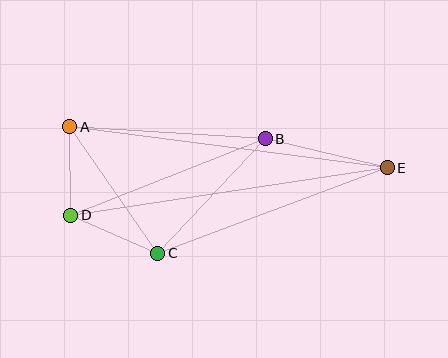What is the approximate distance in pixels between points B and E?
The distance between B and E is approximately 125 pixels.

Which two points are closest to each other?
Points A and D are closest to each other.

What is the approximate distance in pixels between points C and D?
The distance between C and D is approximately 95 pixels.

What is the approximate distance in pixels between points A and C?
The distance between A and C is approximately 154 pixels.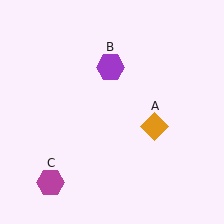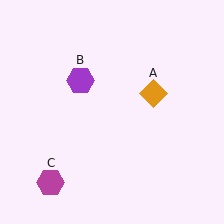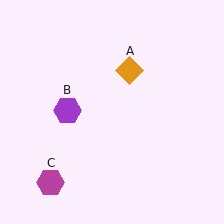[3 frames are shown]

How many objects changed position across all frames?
2 objects changed position: orange diamond (object A), purple hexagon (object B).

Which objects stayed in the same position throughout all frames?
Magenta hexagon (object C) remained stationary.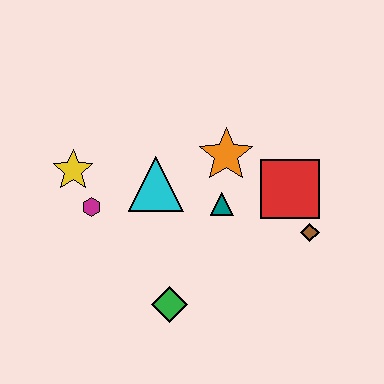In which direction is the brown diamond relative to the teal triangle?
The brown diamond is to the right of the teal triangle.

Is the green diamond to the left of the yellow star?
No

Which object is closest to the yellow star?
The magenta hexagon is closest to the yellow star.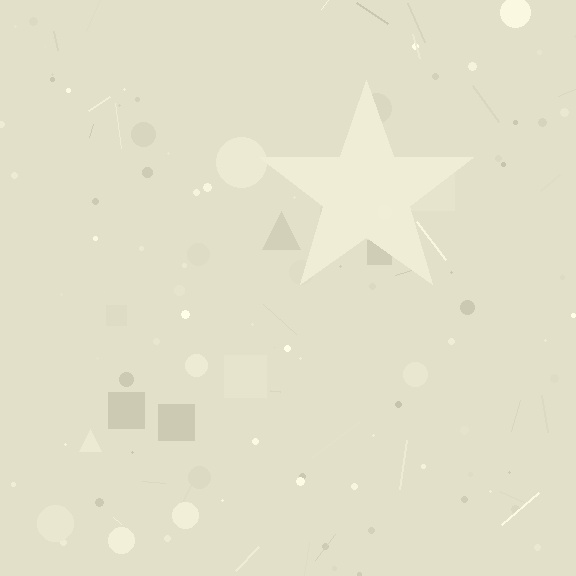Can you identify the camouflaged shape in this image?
The camouflaged shape is a star.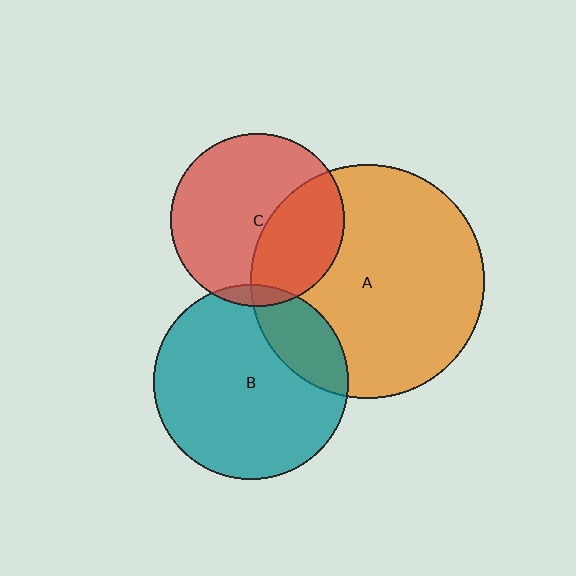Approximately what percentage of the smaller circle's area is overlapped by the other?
Approximately 35%.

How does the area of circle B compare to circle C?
Approximately 1.3 times.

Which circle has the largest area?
Circle A (orange).